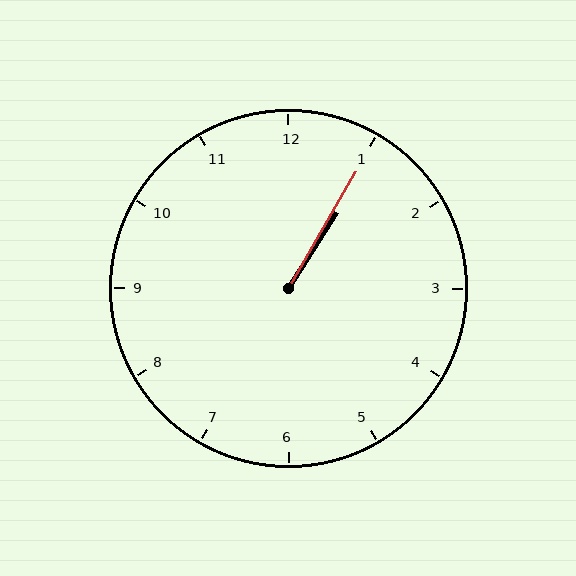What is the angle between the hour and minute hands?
Approximately 2 degrees.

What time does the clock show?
1:05.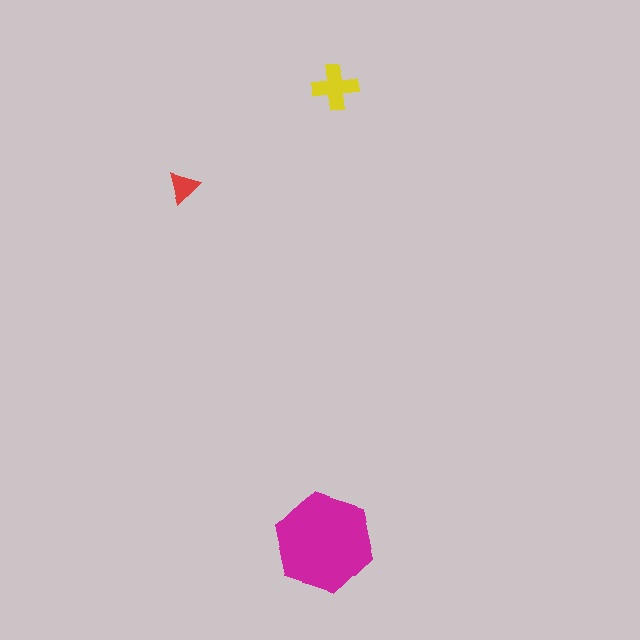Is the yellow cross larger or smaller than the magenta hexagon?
Smaller.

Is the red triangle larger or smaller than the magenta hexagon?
Smaller.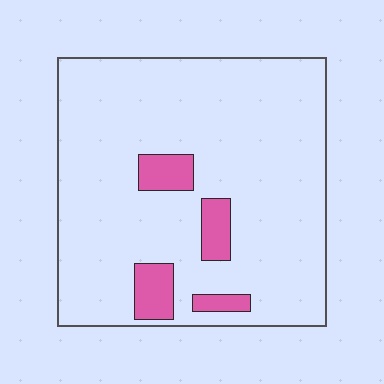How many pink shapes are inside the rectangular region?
4.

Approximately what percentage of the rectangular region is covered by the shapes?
Approximately 10%.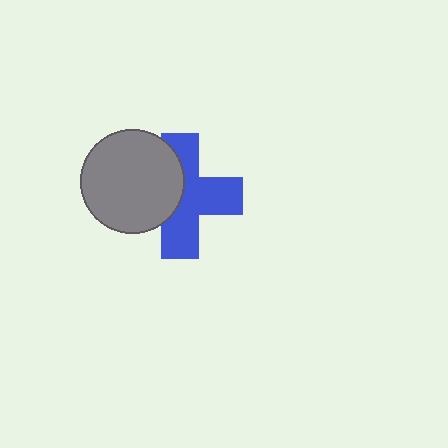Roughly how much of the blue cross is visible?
About half of it is visible (roughly 62%).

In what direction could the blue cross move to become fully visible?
The blue cross could move right. That would shift it out from behind the gray circle entirely.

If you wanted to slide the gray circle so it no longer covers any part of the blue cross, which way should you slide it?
Slide it left — that is the most direct way to separate the two shapes.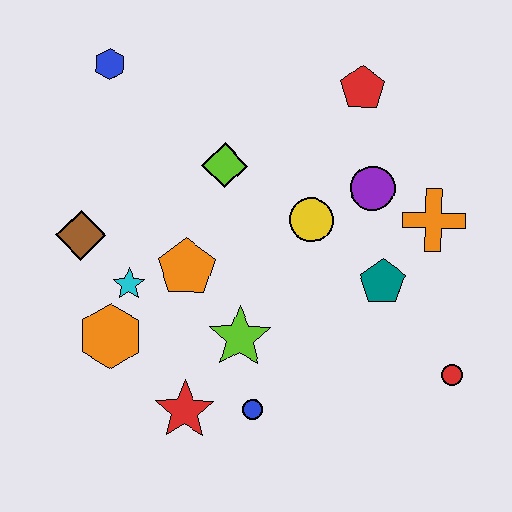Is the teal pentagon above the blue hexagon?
No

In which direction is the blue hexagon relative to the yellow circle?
The blue hexagon is to the left of the yellow circle.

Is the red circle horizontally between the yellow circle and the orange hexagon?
No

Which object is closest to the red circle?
The teal pentagon is closest to the red circle.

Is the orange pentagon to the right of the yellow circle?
No